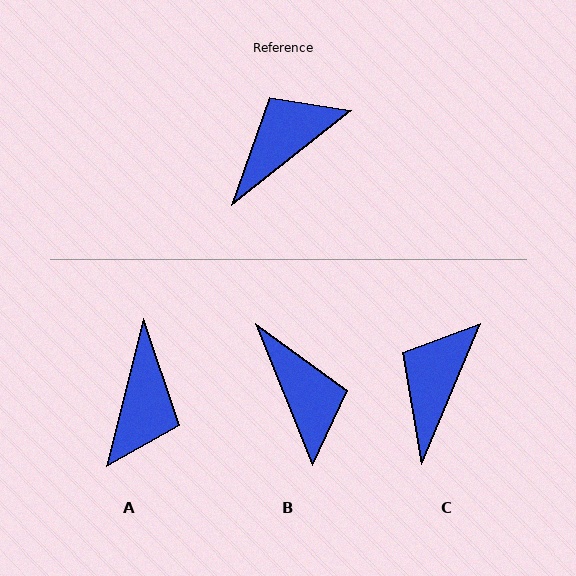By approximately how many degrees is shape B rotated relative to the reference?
Approximately 107 degrees clockwise.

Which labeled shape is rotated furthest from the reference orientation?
A, about 142 degrees away.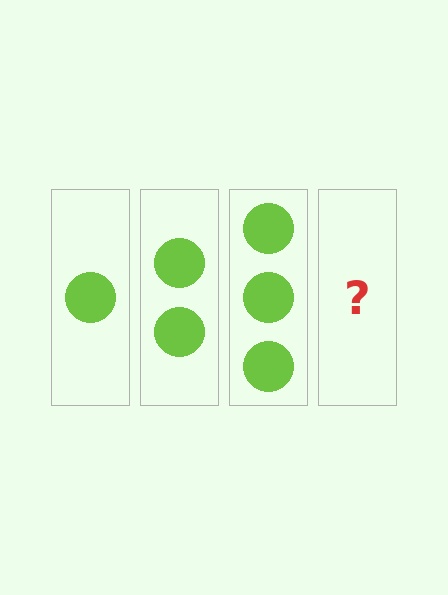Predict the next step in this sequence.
The next step is 4 circles.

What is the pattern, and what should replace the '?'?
The pattern is that each step adds one more circle. The '?' should be 4 circles.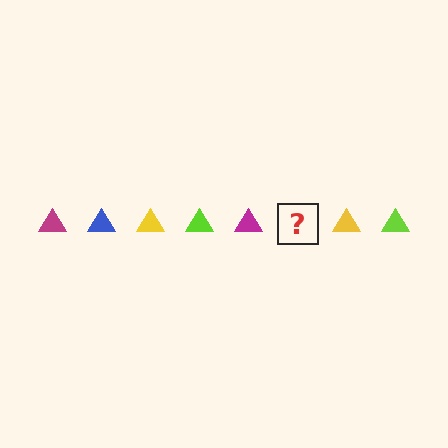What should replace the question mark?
The question mark should be replaced with a blue triangle.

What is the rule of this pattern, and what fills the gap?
The rule is that the pattern cycles through magenta, blue, yellow, lime triangles. The gap should be filled with a blue triangle.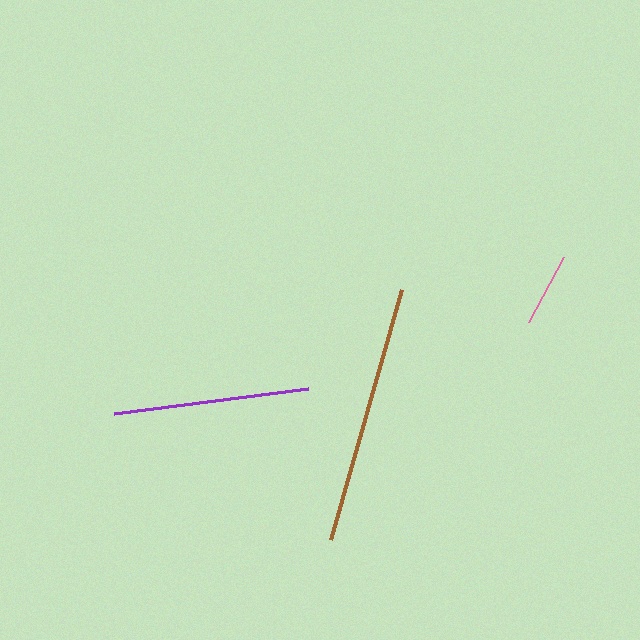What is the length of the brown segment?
The brown segment is approximately 261 pixels long.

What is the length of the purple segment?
The purple segment is approximately 195 pixels long.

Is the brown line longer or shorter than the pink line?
The brown line is longer than the pink line.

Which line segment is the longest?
The brown line is the longest at approximately 261 pixels.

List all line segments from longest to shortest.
From longest to shortest: brown, purple, pink.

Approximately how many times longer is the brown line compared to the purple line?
The brown line is approximately 1.3 times the length of the purple line.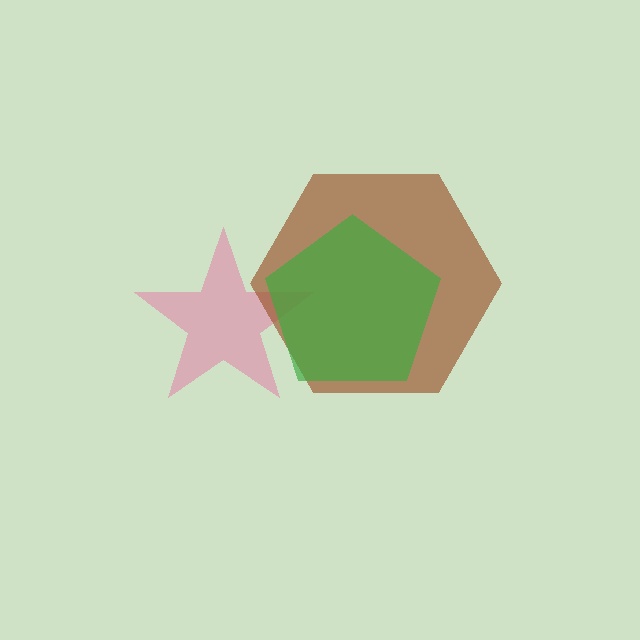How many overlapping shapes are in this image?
There are 3 overlapping shapes in the image.